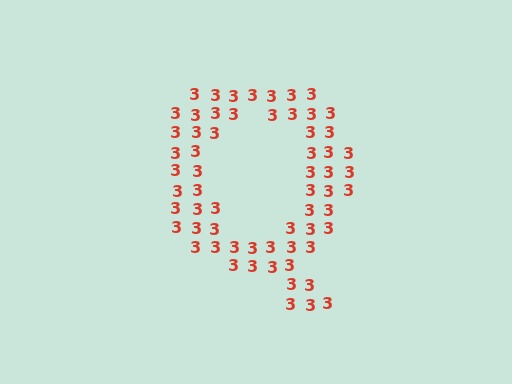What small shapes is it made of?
It is made of small digit 3's.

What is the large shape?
The large shape is the letter Q.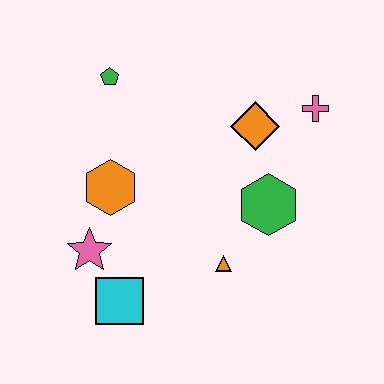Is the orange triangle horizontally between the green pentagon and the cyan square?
No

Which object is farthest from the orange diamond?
The cyan square is farthest from the orange diamond.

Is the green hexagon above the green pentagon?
No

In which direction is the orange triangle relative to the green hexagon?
The orange triangle is below the green hexagon.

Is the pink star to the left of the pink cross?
Yes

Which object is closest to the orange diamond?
The pink cross is closest to the orange diamond.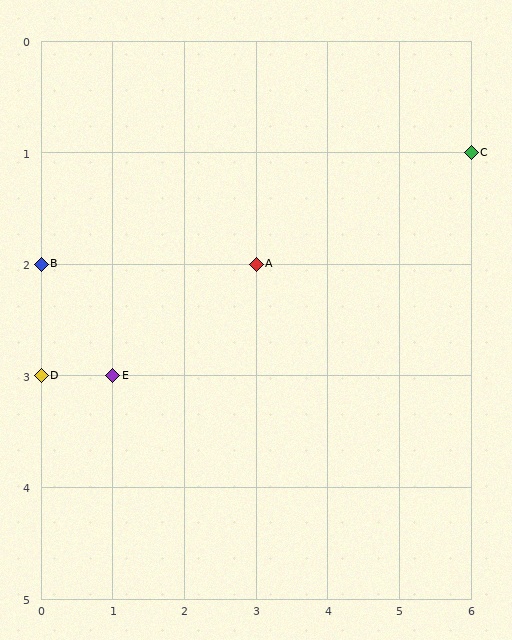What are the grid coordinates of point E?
Point E is at grid coordinates (1, 3).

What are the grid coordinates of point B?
Point B is at grid coordinates (0, 2).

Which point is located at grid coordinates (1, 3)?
Point E is at (1, 3).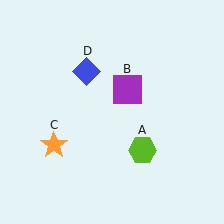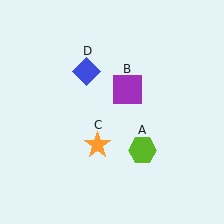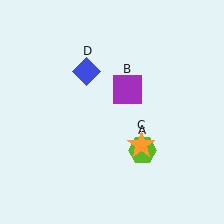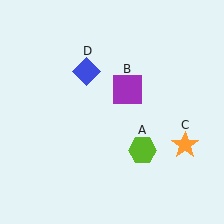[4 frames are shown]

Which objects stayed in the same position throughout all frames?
Lime hexagon (object A) and purple square (object B) and blue diamond (object D) remained stationary.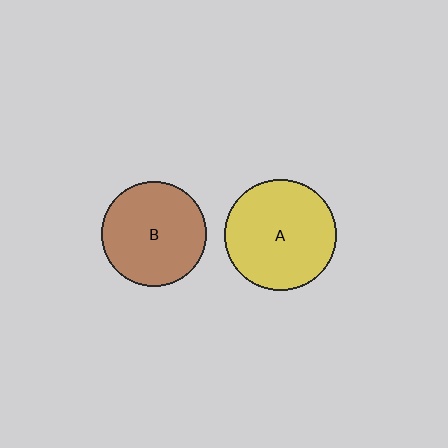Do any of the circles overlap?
No, none of the circles overlap.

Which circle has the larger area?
Circle A (yellow).